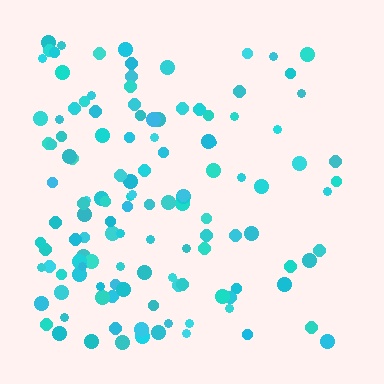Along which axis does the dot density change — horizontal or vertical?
Horizontal.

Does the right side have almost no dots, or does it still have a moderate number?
Still a moderate number, just noticeably fewer than the left.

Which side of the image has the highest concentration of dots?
The left.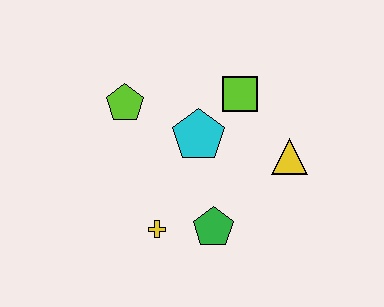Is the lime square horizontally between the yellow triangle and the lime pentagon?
Yes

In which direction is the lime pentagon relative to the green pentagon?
The lime pentagon is above the green pentagon.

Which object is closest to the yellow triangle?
The lime square is closest to the yellow triangle.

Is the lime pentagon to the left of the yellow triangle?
Yes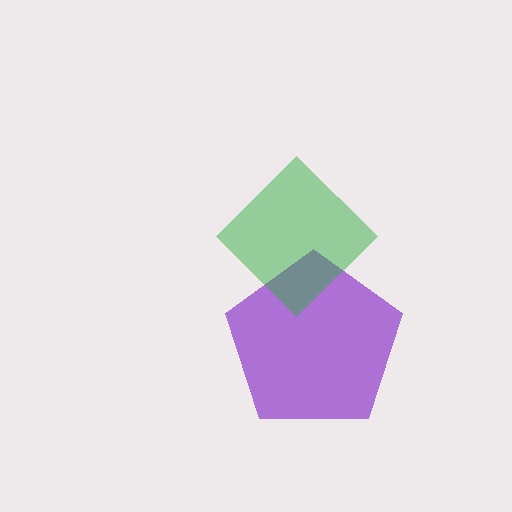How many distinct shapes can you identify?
There are 2 distinct shapes: a purple pentagon, a green diamond.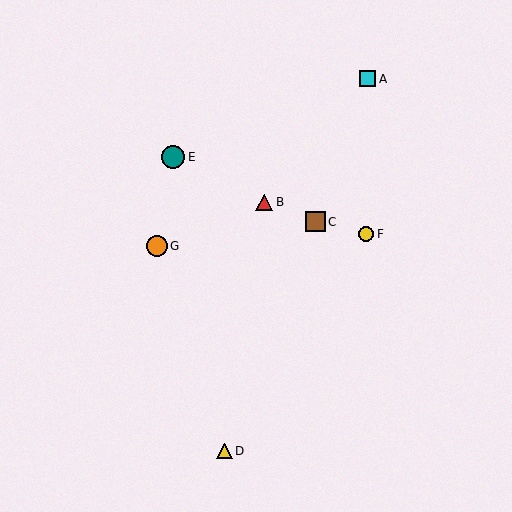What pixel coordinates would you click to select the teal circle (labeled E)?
Click at (173, 157) to select the teal circle E.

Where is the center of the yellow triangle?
The center of the yellow triangle is at (224, 451).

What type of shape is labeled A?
Shape A is a cyan square.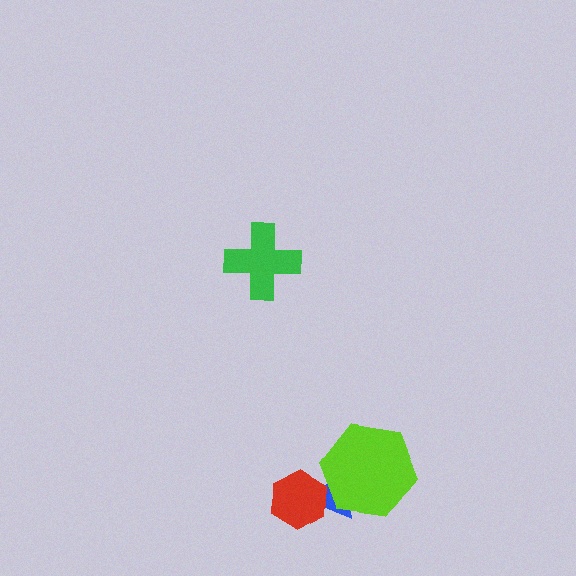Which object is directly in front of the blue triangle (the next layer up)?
The red hexagon is directly in front of the blue triangle.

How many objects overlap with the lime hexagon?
1 object overlaps with the lime hexagon.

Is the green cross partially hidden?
No, no other shape covers it.